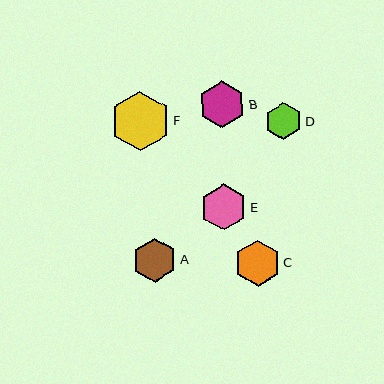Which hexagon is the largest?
Hexagon F is the largest with a size of approximately 59 pixels.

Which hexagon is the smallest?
Hexagon D is the smallest with a size of approximately 37 pixels.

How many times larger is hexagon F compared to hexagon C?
Hexagon F is approximately 1.3 times the size of hexagon C.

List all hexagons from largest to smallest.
From largest to smallest: F, B, C, E, A, D.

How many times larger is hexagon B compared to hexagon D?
Hexagon B is approximately 1.3 times the size of hexagon D.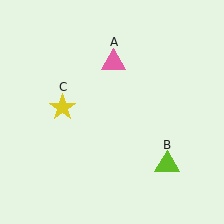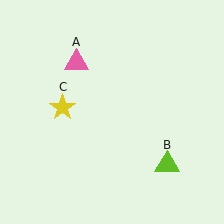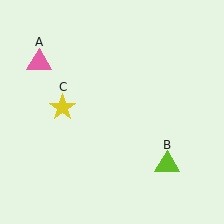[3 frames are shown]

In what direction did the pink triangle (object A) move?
The pink triangle (object A) moved left.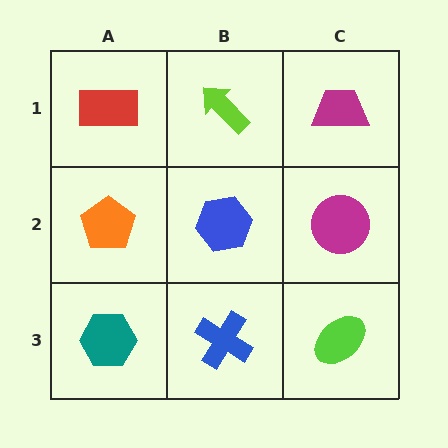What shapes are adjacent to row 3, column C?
A magenta circle (row 2, column C), a blue cross (row 3, column B).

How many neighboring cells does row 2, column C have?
3.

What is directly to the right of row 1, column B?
A magenta trapezoid.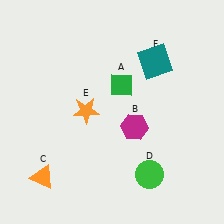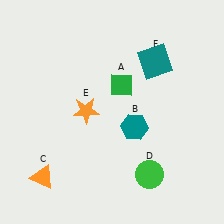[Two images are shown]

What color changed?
The hexagon (B) changed from magenta in Image 1 to teal in Image 2.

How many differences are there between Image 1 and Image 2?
There is 1 difference between the two images.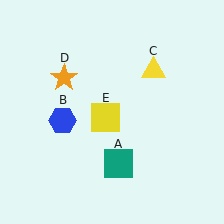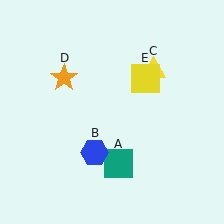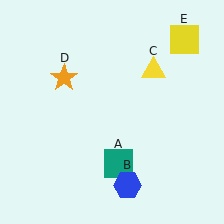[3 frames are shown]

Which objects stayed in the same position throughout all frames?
Teal square (object A) and yellow triangle (object C) and orange star (object D) remained stationary.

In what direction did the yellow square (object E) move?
The yellow square (object E) moved up and to the right.